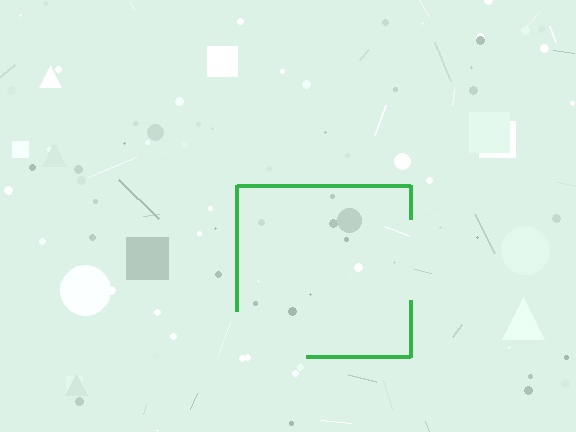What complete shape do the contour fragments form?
The contour fragments form a square.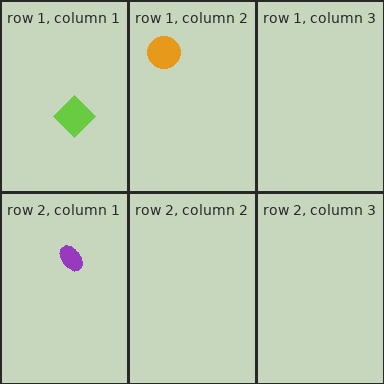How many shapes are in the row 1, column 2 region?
1.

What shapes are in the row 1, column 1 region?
The lime diamond.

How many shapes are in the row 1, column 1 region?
1.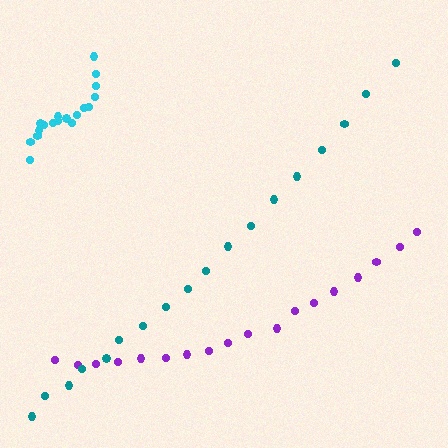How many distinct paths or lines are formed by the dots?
There are 3 distinct paths.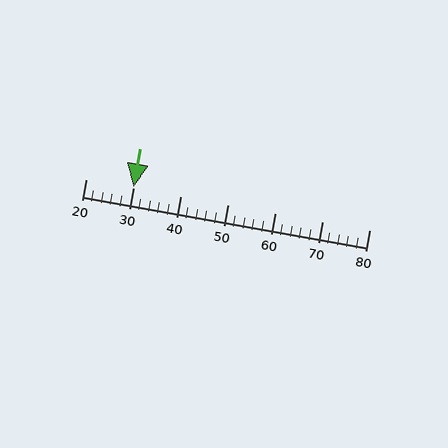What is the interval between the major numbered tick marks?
The major tick marks are spaced 10 units apart.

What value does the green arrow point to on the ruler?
The green arrow points to approximately 30.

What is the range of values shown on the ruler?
The ruler shows values from 20 to 80.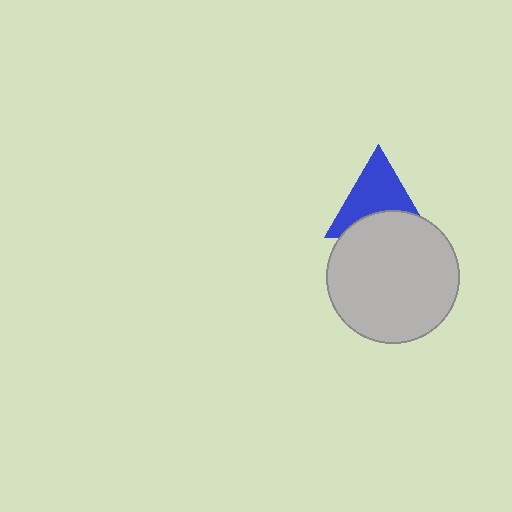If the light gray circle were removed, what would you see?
You would see the complete blue triangle.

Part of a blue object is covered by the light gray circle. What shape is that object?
It is a triangle.